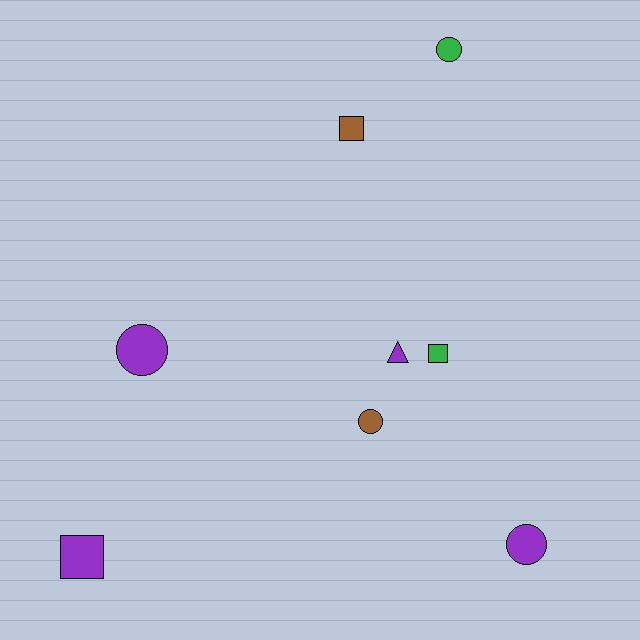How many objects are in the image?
There are 8 objects.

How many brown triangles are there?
There are no brown triangles.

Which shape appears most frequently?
Circle, with 4 objects.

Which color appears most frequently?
Purple, with 4 objects.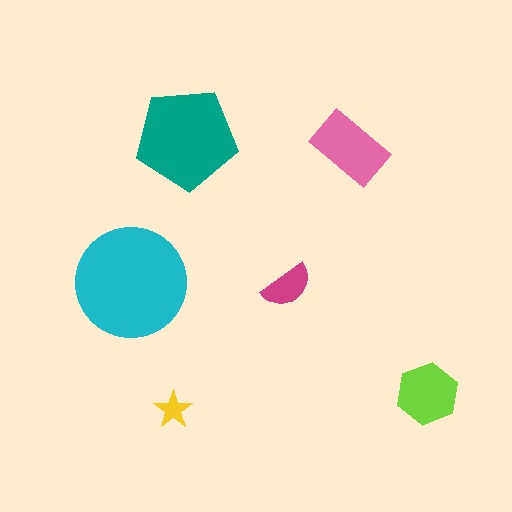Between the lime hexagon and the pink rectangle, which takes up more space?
The pink rectangle.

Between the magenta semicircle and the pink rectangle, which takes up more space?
The pink rectangle.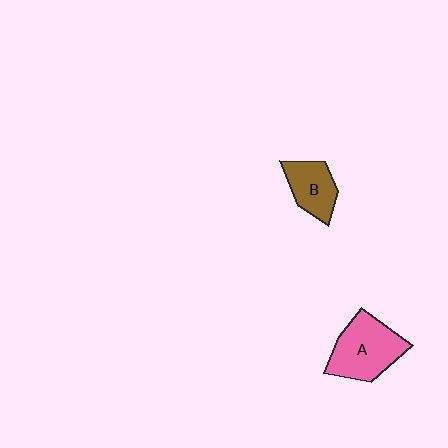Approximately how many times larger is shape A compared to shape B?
Approximately 1.6 times.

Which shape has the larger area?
Shape A (pink).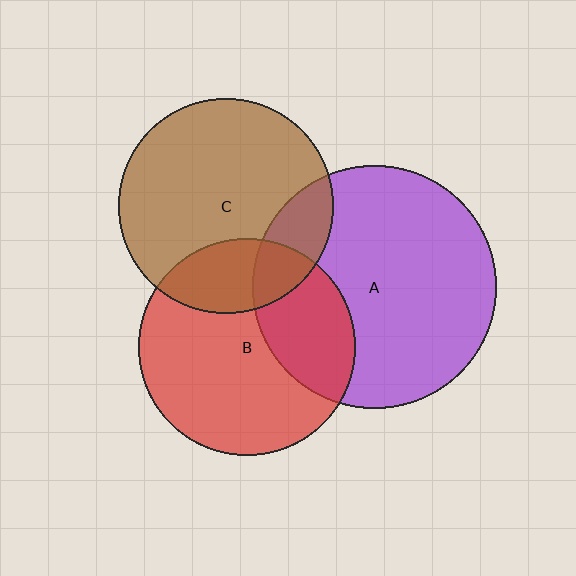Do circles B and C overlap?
Yes.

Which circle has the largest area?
Circle A (purple).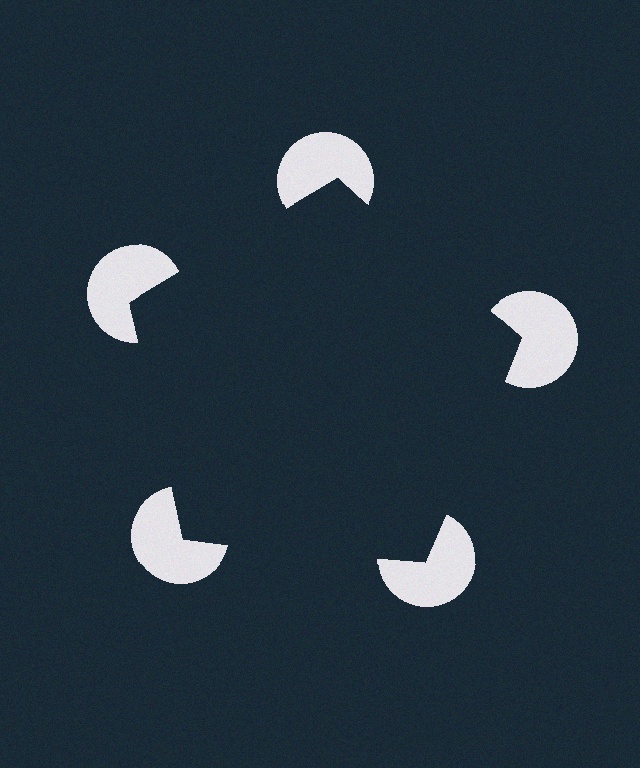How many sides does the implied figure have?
5 sides.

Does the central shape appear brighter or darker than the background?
It typically appears slightly darker than the background, even though no actual brightness change is drawn.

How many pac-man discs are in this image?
There are 5 — one at each vertex of the illusory pentagon.